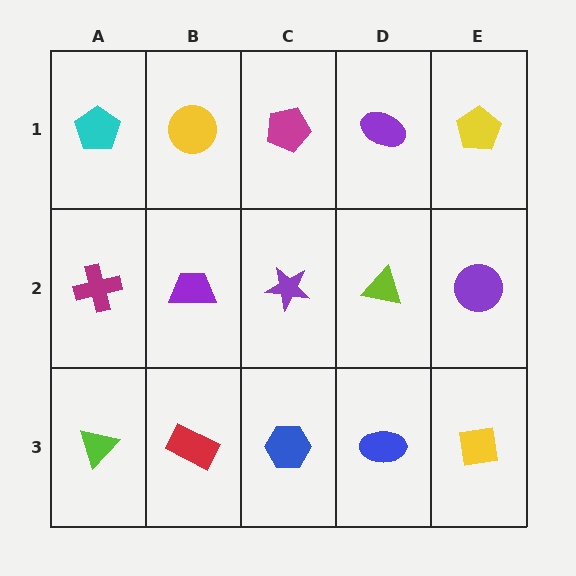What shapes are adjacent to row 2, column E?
A yellow pentagon (row 1, column E), a yellow square (row 3, column E), a lime triangle (row 2, column D).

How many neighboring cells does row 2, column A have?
3.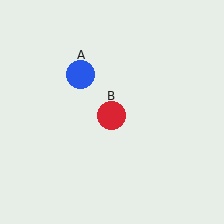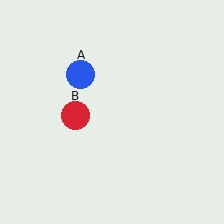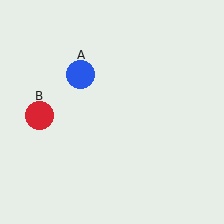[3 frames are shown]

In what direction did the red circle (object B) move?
The red circle (object B) moved left.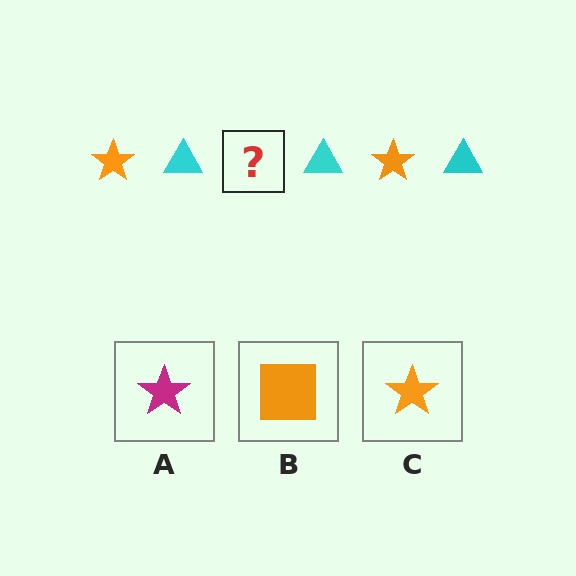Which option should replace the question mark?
Option C.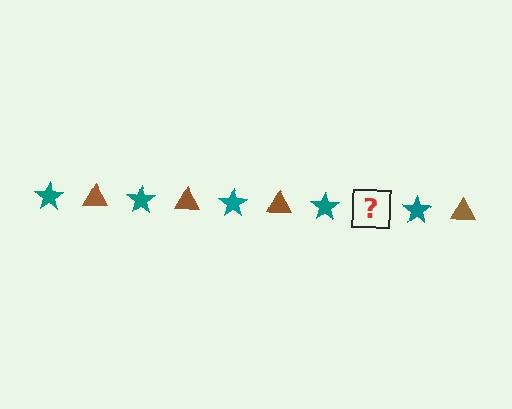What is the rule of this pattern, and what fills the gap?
The rule is that the pattern alternates between teal star and brown triangle. The gap should be filled with a brown triangle.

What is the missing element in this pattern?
The missing element is a brown triangle.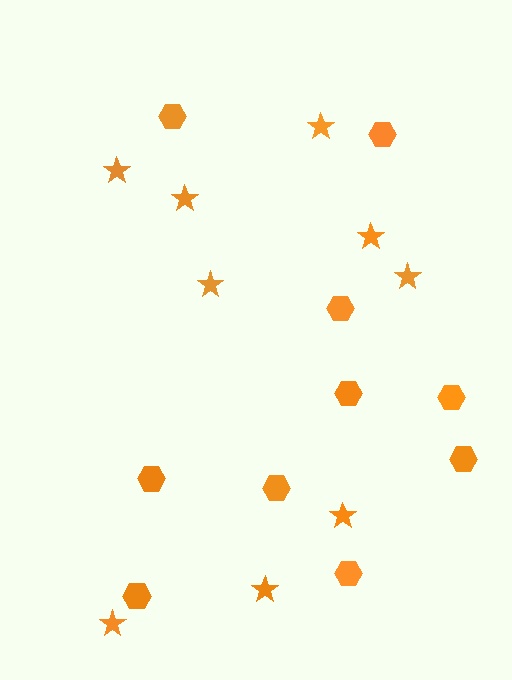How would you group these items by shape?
There are 2 groups: one group of hexagons (10) and one group of stars (9).